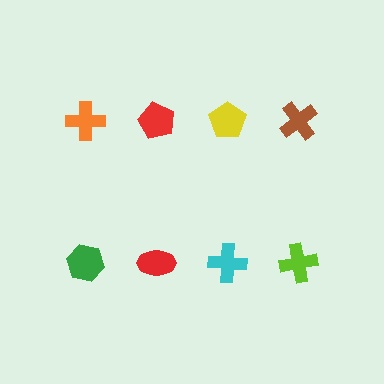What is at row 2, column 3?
A cyan cross.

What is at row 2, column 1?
A green hexagon.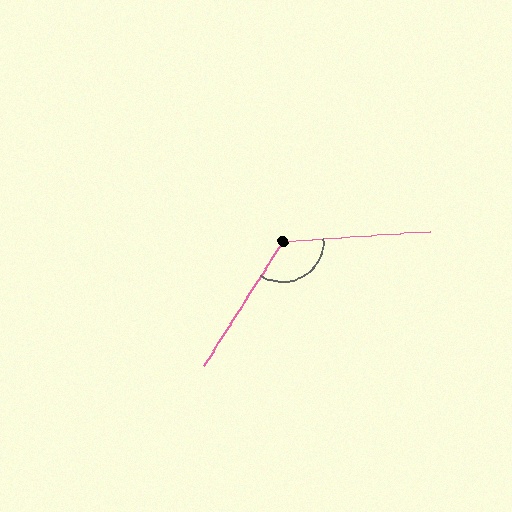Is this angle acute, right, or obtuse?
It is obtuse.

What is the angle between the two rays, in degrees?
Approximately 126 degrees.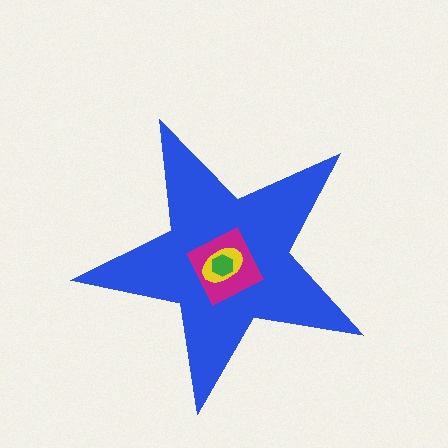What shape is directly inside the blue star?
The magenta square.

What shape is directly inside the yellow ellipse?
The green hexagon.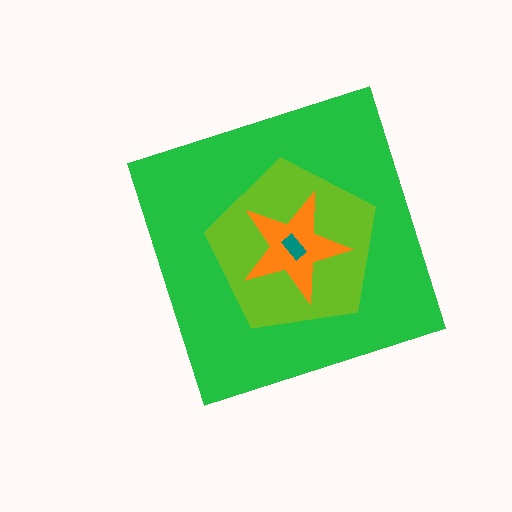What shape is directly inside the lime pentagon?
The orange star.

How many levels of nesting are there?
4.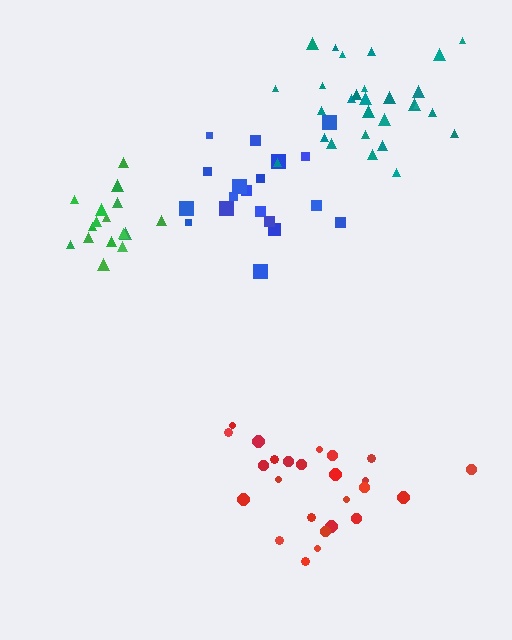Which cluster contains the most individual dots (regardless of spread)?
Teal (28).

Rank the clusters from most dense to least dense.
green, teal, blue, red.